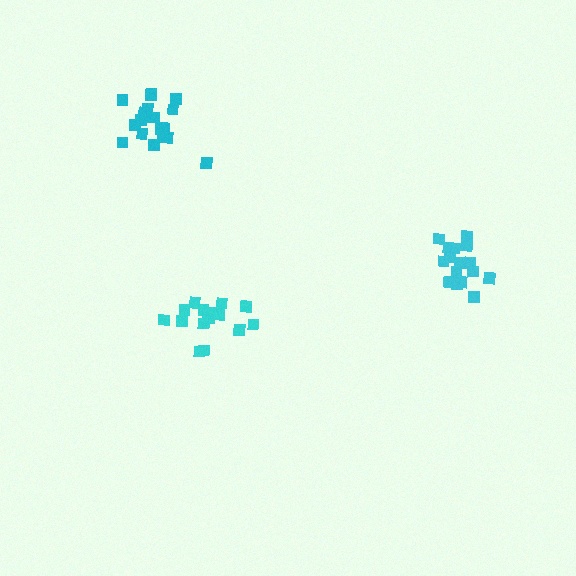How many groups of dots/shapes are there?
There are 3 groups.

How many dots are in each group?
Group 1: 17 dots, Group 2: 19 dots, Group 3: 17 dots (53 total).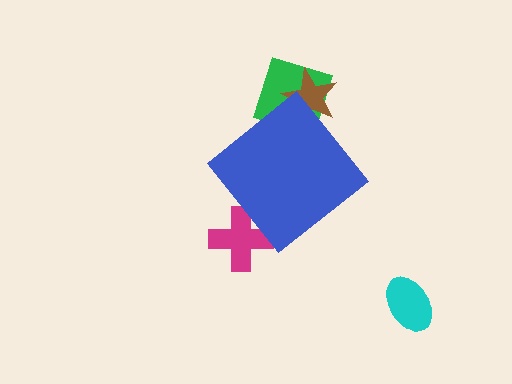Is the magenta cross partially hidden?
Yes, the magenta cross is partially hidden behind the blue diamond.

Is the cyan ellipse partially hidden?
No, the cyan ellipse is fully visible.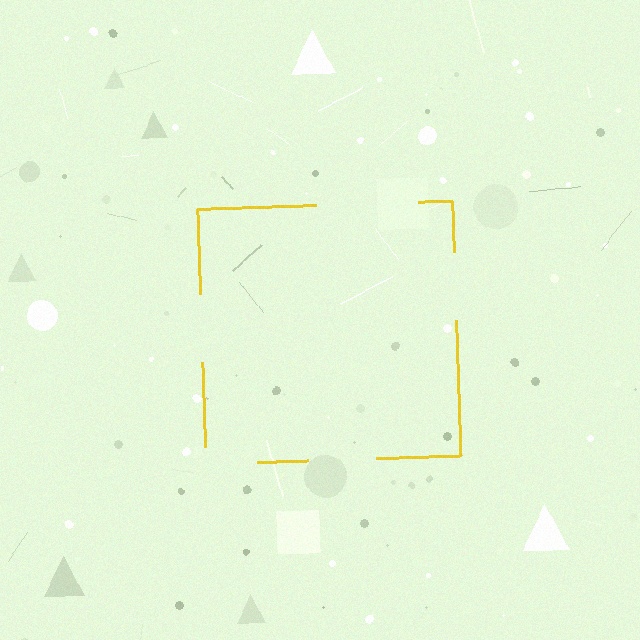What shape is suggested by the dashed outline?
The dashed outline suggests a square.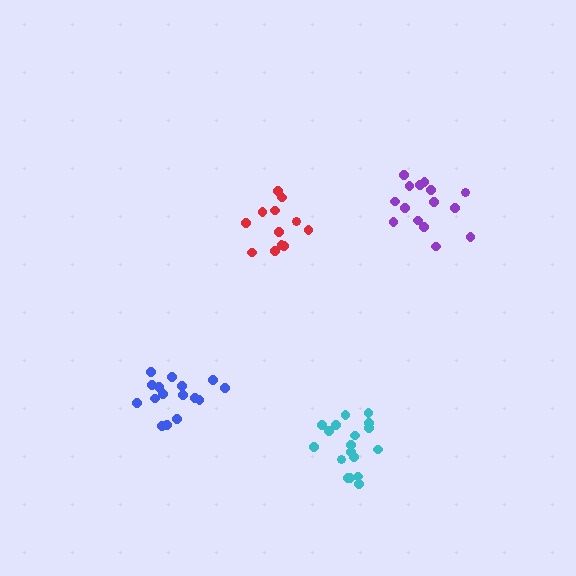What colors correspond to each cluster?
The clusters are colored: cyan, blue, purple, red.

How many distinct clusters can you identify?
There are 4 distinct clusters.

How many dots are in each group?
Group 1: 18 dots, Group 2: 16 dots, Group 3: 15 dots, Group 4: 12 dots (61 total).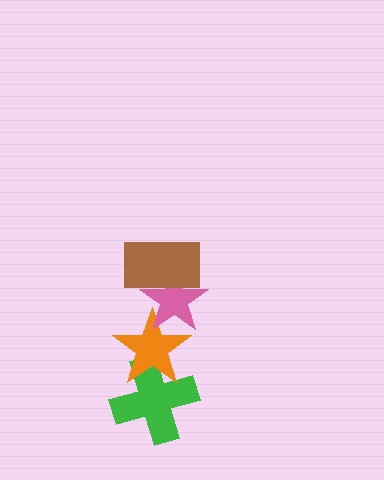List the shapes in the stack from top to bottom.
From top to bottom: the brown rectangle, the pink star, the orange star, the green cross.